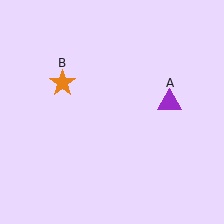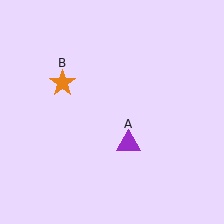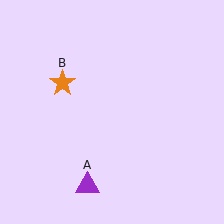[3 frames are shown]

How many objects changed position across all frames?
1 object changed position: purple triangle (object A).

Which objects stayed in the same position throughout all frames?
Orange star (object B) remained stationary.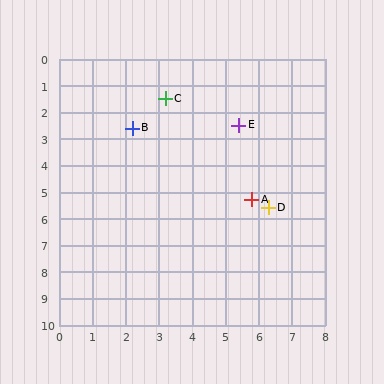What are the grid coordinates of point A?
Point A is at approximately (5.8, 5.3).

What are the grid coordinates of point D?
Point D is at approximately (6.3, 5.6).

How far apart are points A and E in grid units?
Points A and E are about 2.8 grid units apart.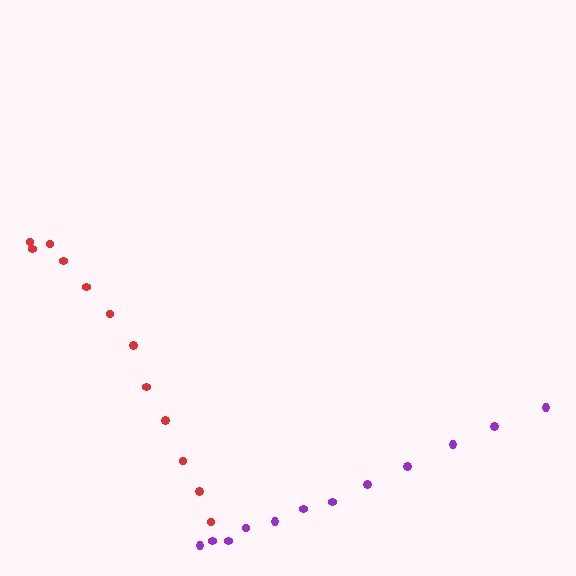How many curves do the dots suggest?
There are 2 distinct paths.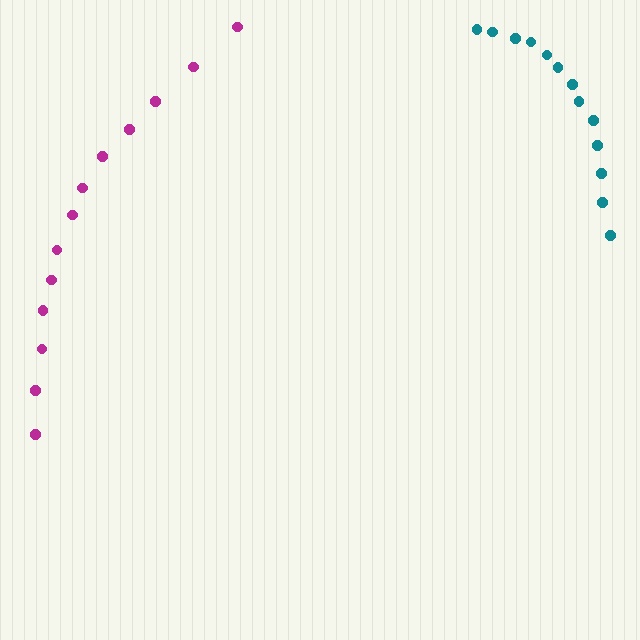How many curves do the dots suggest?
There are 2 distinct paths.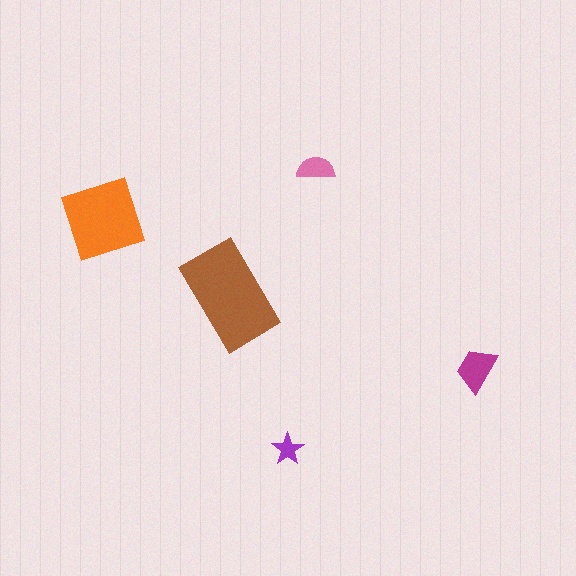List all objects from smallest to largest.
The purple star, the pink semicircle, the magenta trapezoid, the orange diamond, the brown rectangle.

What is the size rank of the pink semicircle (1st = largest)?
4th.